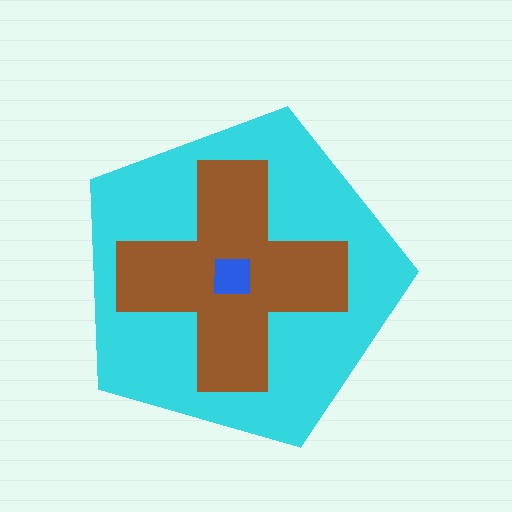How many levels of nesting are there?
3.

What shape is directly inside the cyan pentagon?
The brown cross.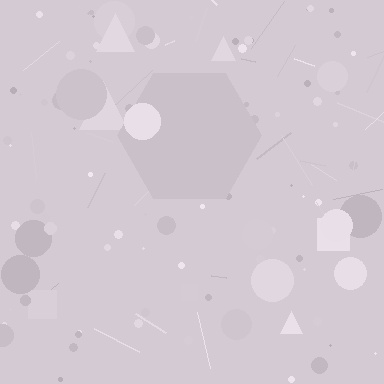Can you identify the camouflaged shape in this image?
The camouflaged shape is a hexagon.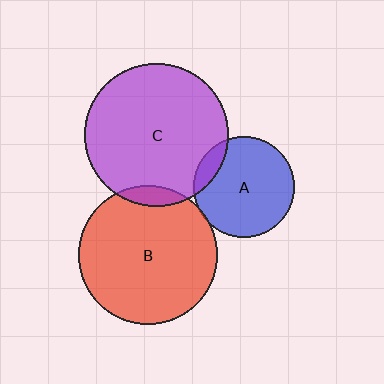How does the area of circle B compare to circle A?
Approximately 1.9 times.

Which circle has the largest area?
Circle C (purple).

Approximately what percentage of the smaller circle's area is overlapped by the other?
Approximately 5%.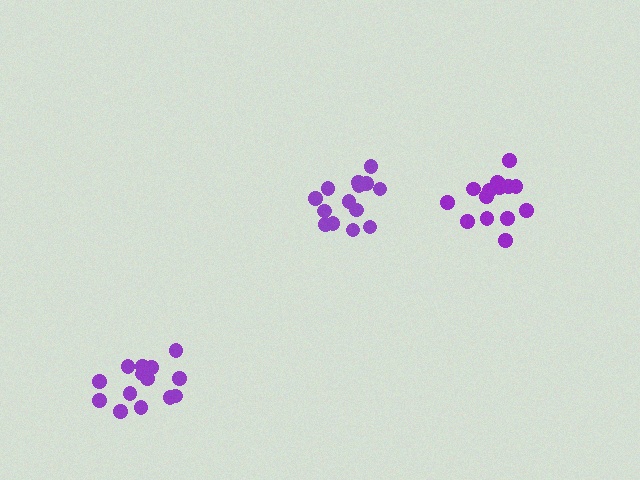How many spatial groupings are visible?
There are 3 spatial groupings.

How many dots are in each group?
Group 1: 14 dots, Group 2: 15 dots, Group 3: 14 dots (43 total).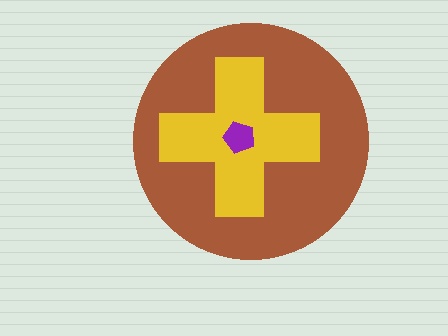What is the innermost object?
The purple pentagon.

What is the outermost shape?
The brown circle.